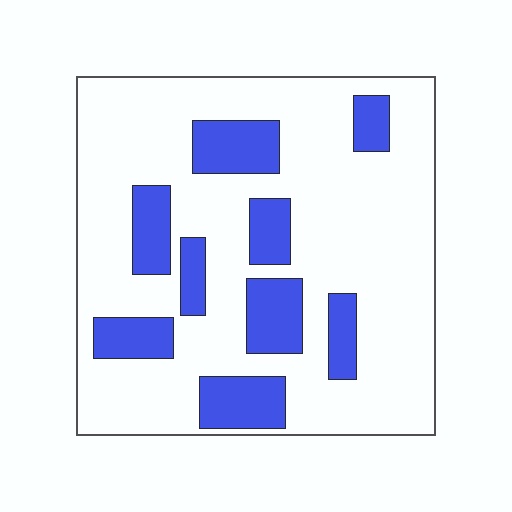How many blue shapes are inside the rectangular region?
9.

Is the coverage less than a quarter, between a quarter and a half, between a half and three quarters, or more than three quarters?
Less than a quarter.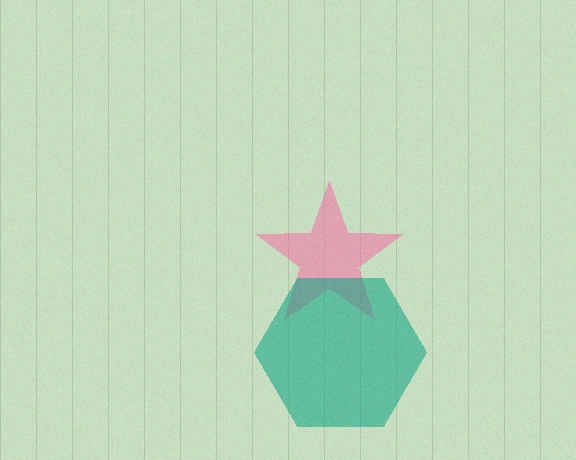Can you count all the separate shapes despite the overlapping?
Yes, there are 2 separate shapes.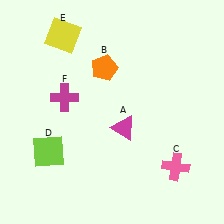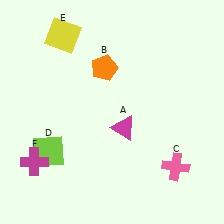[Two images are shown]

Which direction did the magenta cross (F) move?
The magenta cross (F) moved down.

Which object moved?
The magenta cross (F) moved down.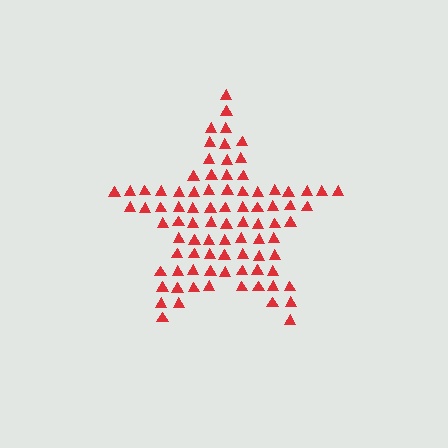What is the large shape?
The large shape is a star.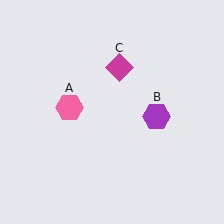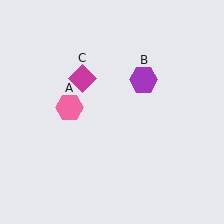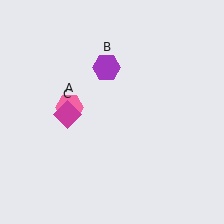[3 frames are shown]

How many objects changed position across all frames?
2 objects changed position: purple hexagon (object B), magenta diamond (object C).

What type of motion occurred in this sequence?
The purple hexagon (object B), magenta diamond (object C) rotated counterclockwise around the center of the scene.